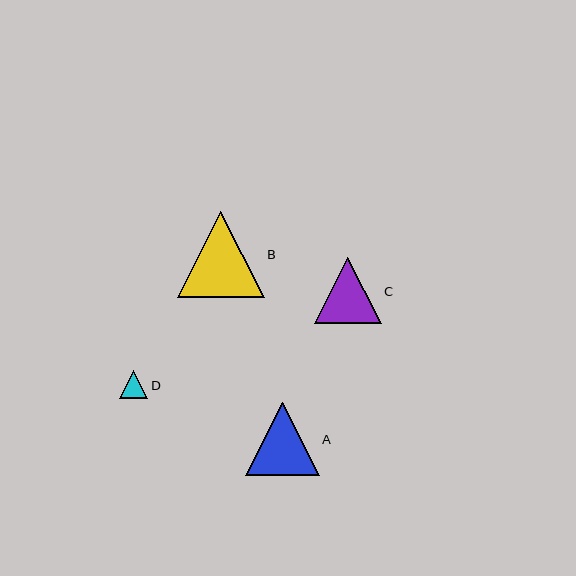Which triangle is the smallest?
Triangle D is the smallest with a size of approximately 28 pixels.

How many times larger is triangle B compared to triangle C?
Triangle B is approximately 1.3 times the size of triangle C.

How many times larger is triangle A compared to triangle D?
Triangle A is approximately 2.6 times the size of triangle D.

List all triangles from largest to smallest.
From largest to smallest: B, A, C, D.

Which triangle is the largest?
Triangle B is the largest with a size of approximately 86 pixels.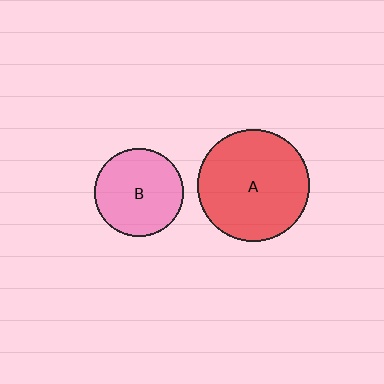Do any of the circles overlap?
No, none of the circles overlap.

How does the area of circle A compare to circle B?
Approximately 1.6 times.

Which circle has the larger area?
Circle A (red).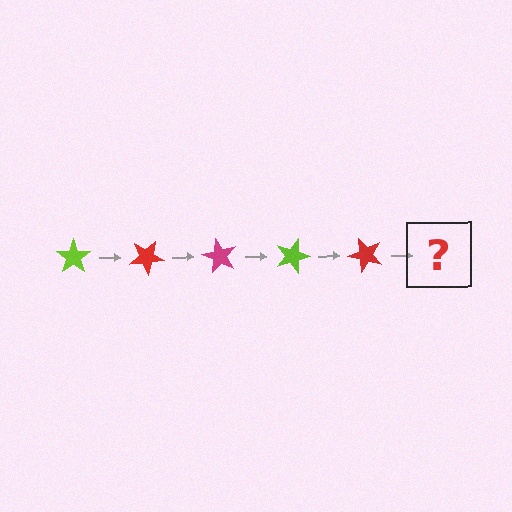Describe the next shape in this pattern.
It should be a magenta star, rotated 150 degrees from the start.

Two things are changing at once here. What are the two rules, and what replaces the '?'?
The two rules are that it rotates 30 degrees each step and the color cycles through lime, red, and magenta. The '?' should be a magenta star, rotated 150 degrees from the start.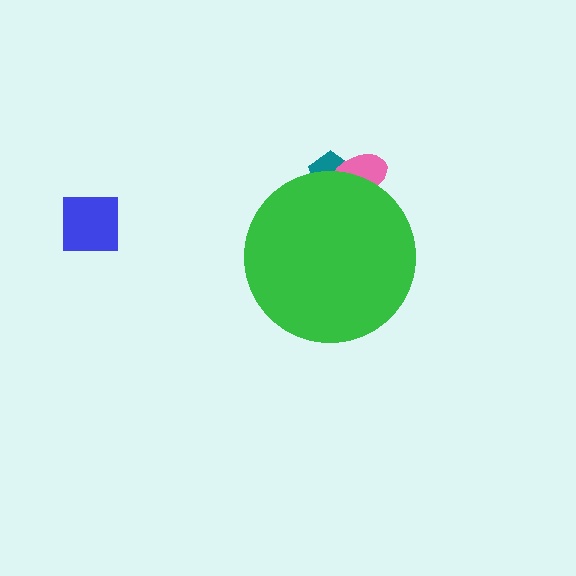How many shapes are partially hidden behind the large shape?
2 shapes are partially hidden.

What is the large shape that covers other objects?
A green circle.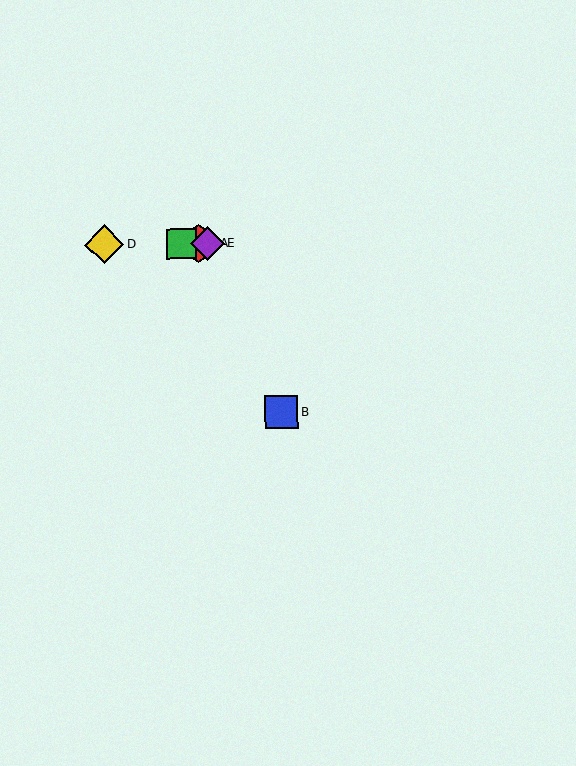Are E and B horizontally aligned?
No, E is at y≈243 and B is at y≈412.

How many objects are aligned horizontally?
4 objects (A, C, D, E) are aligned horizontally.